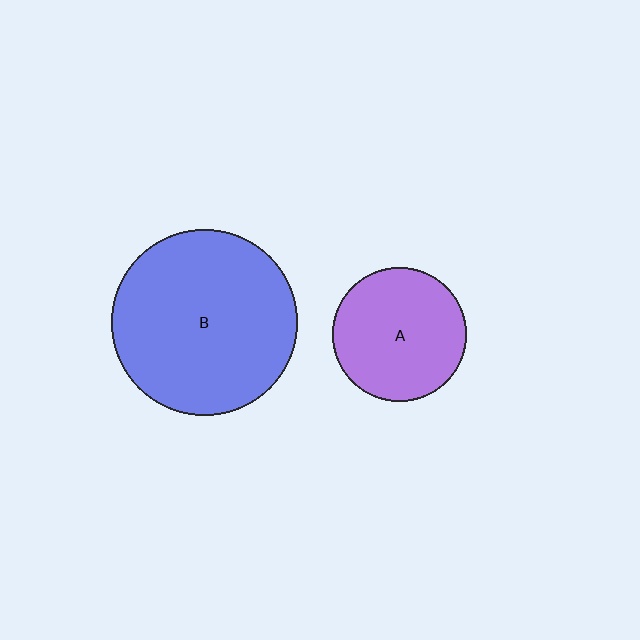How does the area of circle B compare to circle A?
Approximately 1.9 times.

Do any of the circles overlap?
No, none of the circles overlap.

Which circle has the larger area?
Circle B (blue).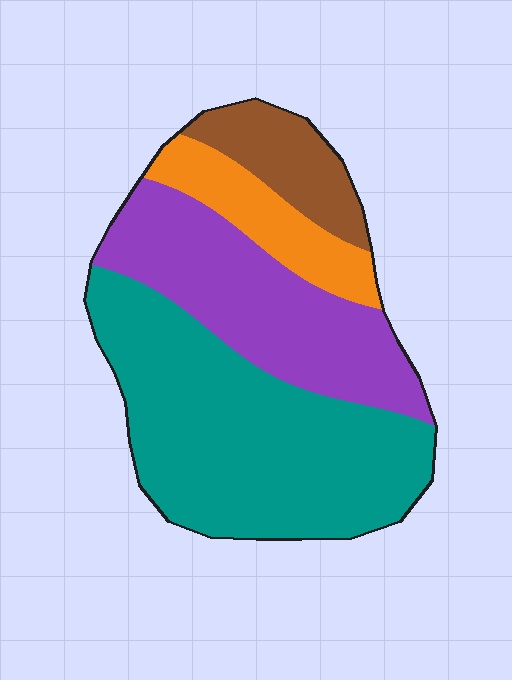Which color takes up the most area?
Teal, at roughly 45%.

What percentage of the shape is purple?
Purple takes up about one third (1/3) of the shape.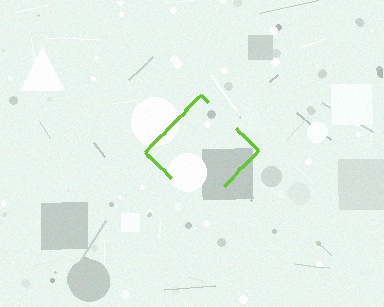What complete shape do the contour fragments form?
The contour fragments form a diamond.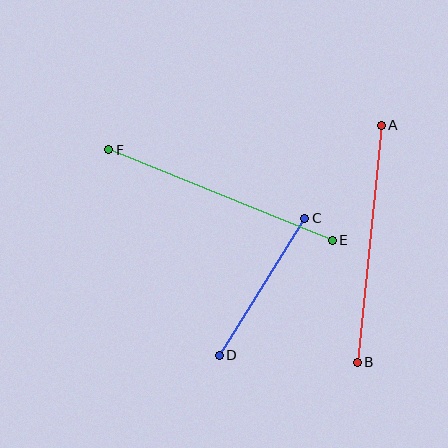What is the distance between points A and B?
The distance is approximately 238 pixels.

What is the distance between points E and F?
The distance is approximately 241 pixels.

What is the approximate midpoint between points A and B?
The midpoint is at approximately (369, 244) pixels.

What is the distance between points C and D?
The distance is approximately 161 pixels.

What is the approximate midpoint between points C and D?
The midpoint is at approximately (262, 287) pixels.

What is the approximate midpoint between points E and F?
The midpoint is at approximately (221, 195) pixels.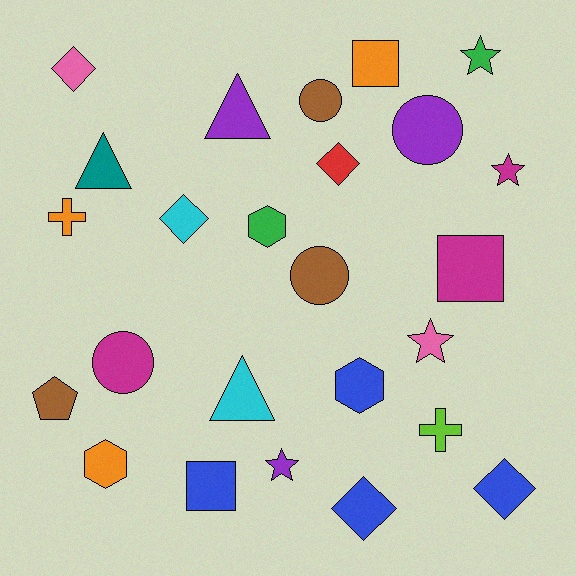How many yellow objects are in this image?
There are no yellow objects.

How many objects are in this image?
There are 25 objects.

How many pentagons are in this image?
There is 1 pentagon.